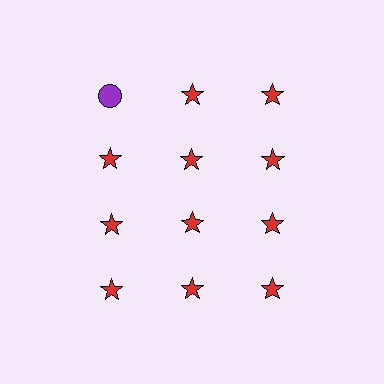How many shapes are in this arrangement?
There are 12 shapes arranged in a grid pattern.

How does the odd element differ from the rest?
It differs in both color (purple instead of red) and shape (circle instead of star).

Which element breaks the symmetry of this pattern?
The purple circle in the top row, leftmost column breaks the symmetry. All other shapes are red stars.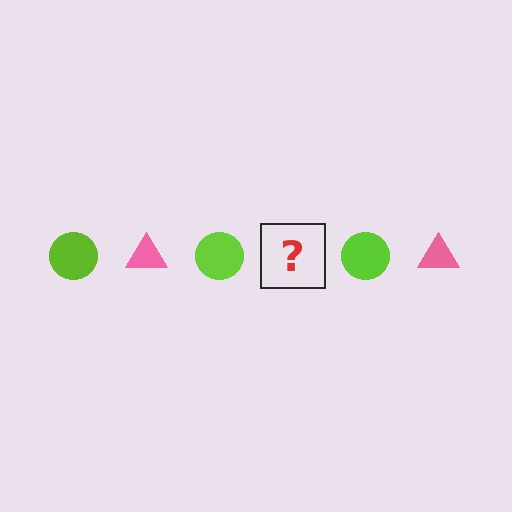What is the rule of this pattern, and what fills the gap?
The rule is that the pattern alternates between lime circle and pink triangle. The gap should be filled with a pink triangle.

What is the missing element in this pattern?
The missing element is a pink triangle.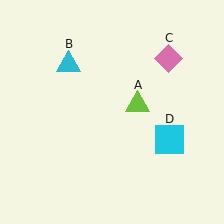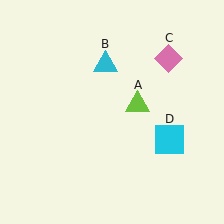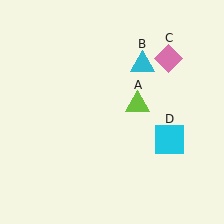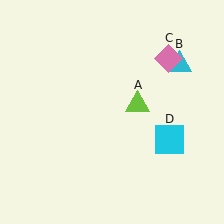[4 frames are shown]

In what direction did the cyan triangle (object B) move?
The cyan triangle (object B) moved right.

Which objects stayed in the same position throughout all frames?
Lime triangle (object A) and pink diamond (object C) and cyan square (object D) remained stationary.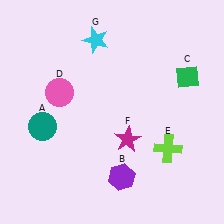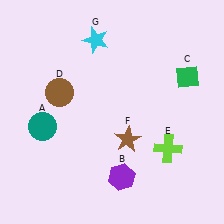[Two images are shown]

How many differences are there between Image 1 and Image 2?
There are 2 differences between the two images.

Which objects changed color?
D changed from pink to brown. F changed from magenta to brown.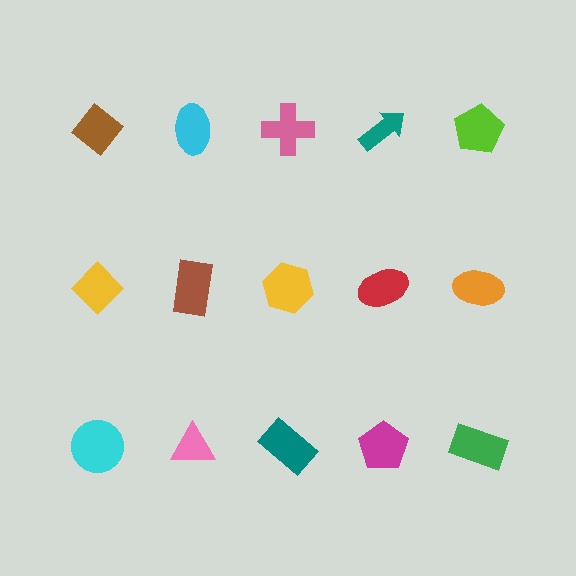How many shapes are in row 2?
5 shapes.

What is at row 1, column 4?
A teal arrow.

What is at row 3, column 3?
A teal rectangle.